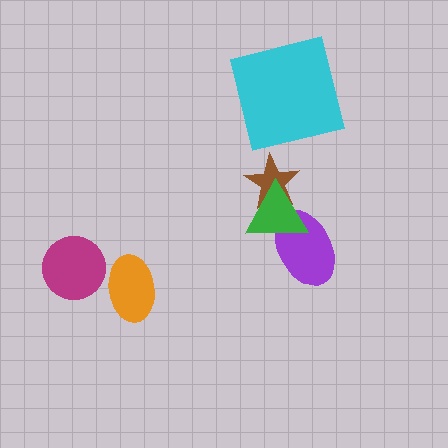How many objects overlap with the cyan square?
0 objects overlap with the cyan square.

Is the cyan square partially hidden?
No, no other shape covers it.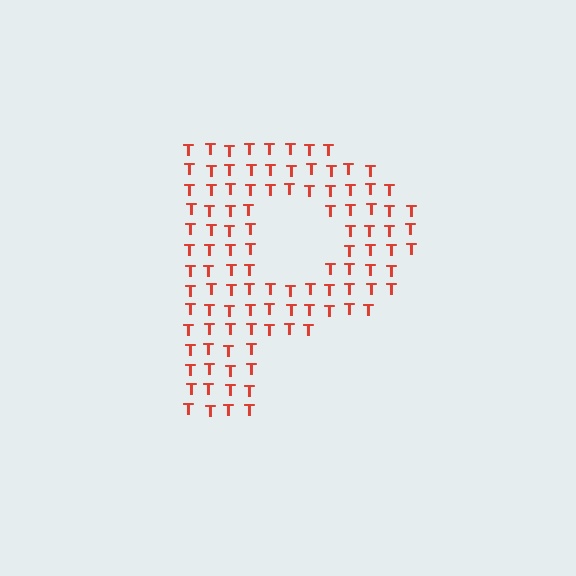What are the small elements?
The small elements are letter T's.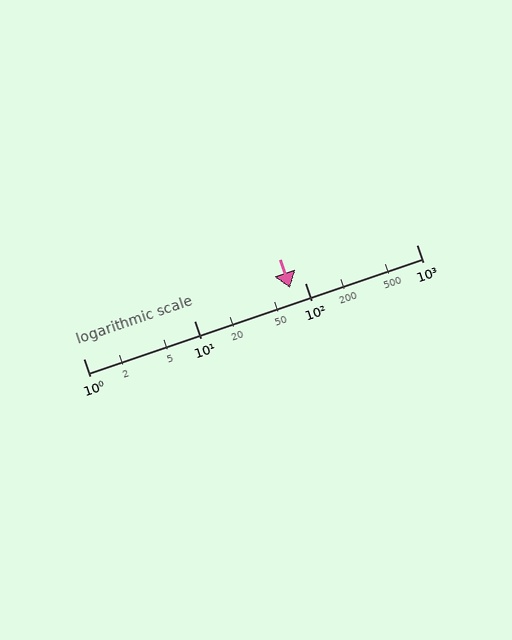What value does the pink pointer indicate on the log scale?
The pointer indicates approximately 73.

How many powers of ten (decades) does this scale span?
The scale spans 3 decades, from 1 to 1000.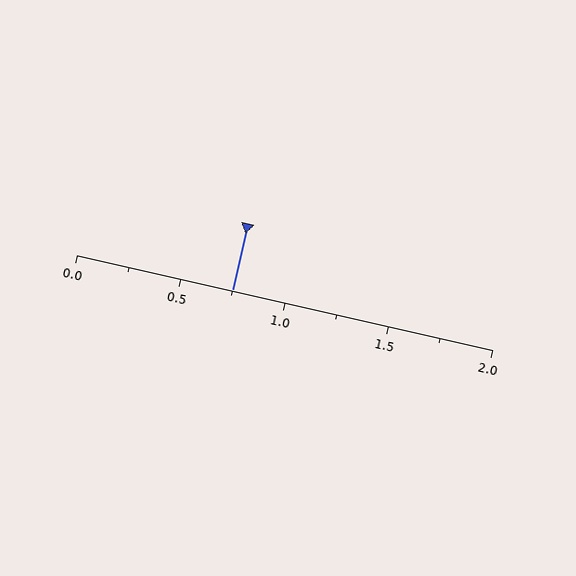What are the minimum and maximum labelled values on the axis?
The axis runs from 0.0 to 2.0.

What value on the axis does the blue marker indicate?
The marker indicates approximately 0.75.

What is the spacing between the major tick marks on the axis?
The major ticks are spaced 0.5 apart.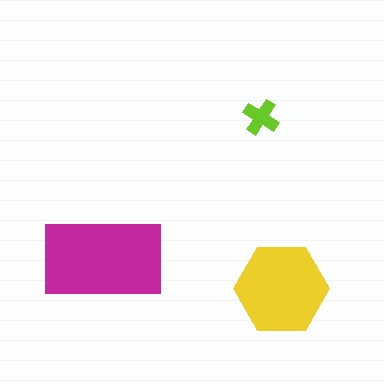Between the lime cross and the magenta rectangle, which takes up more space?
The magenta rectangle.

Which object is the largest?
The magenta rectangle.